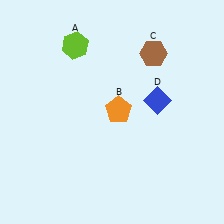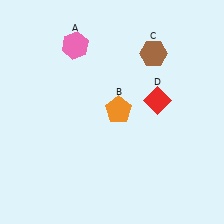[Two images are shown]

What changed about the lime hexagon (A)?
In Image 1, A is lime. In Image 2, it changed to pink.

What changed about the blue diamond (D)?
In Image 1, D is blue. In Image 2, it changed to red.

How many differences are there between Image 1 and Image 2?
There are 2 differences between the two images.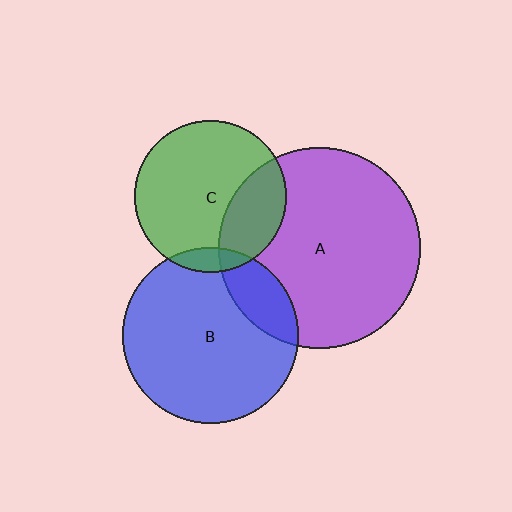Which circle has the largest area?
Circle A (purple).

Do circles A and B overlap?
Yes.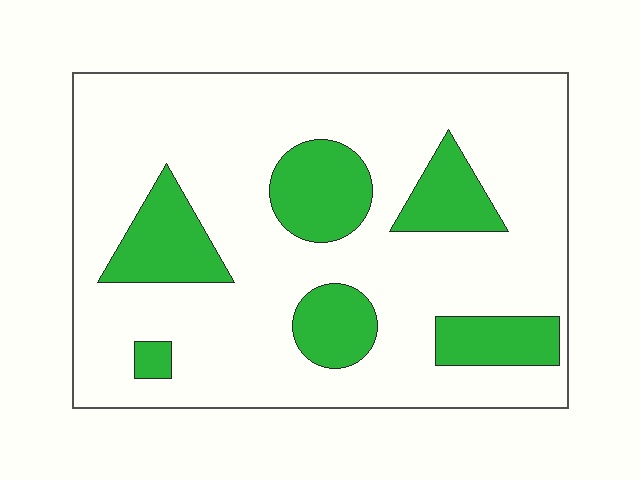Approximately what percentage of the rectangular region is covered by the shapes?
Approximately 20%.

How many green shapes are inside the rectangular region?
6.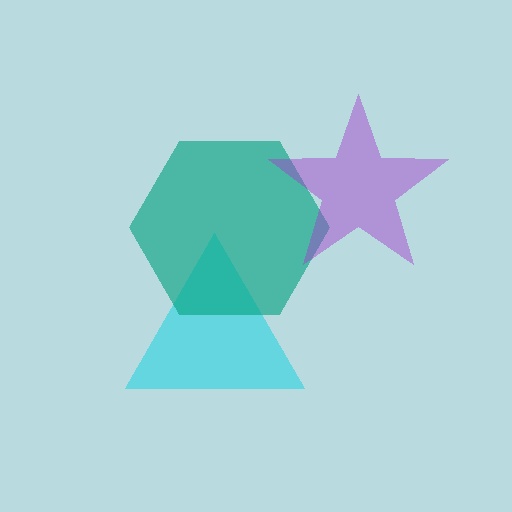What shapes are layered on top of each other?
The layered shapes are: a cyan triangle, a teal hexagon, a purple star.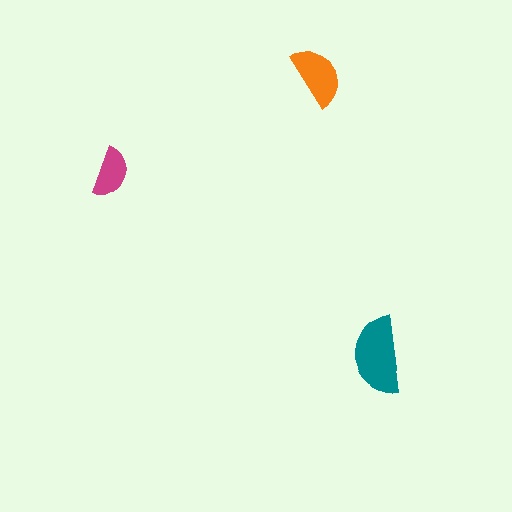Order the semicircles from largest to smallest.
the teal one, the orange one, the magenta one.